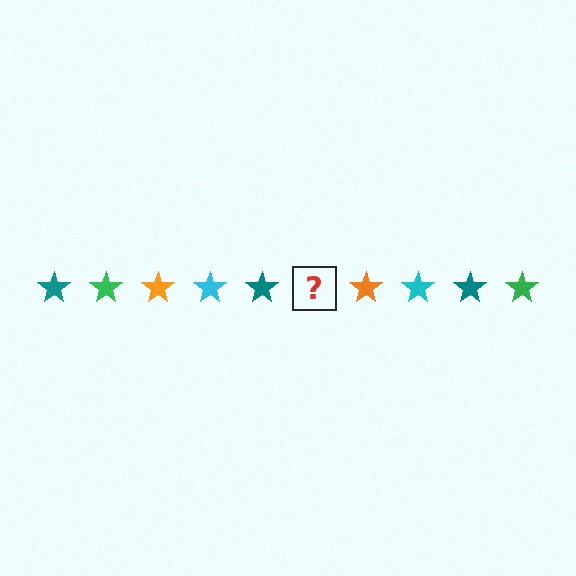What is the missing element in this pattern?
The missing element is a green star.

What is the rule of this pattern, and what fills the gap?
The rule is that the pattern cycles through teal, green, orange, cyan stars. The gap should be filled with a green star.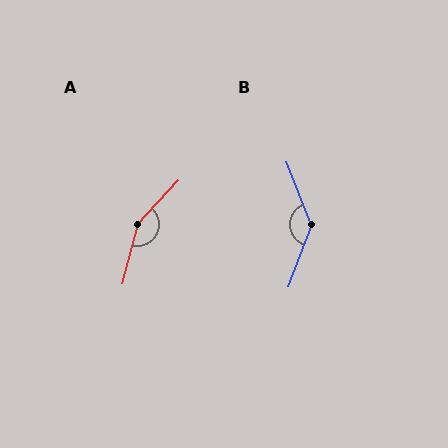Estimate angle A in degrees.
Approximately 151 degrees.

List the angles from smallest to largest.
B (138°), A (151°).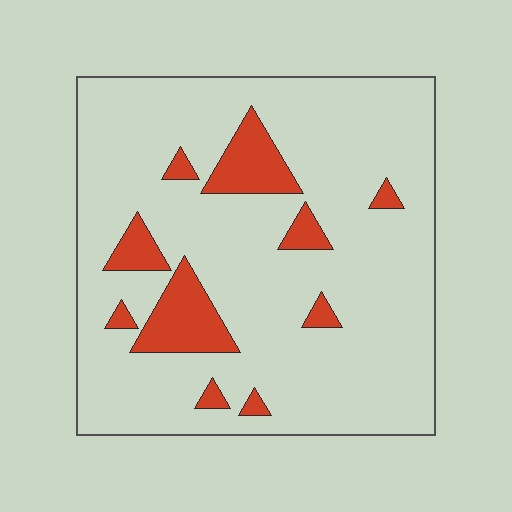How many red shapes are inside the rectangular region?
10.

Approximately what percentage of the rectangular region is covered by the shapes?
Approximately 15%.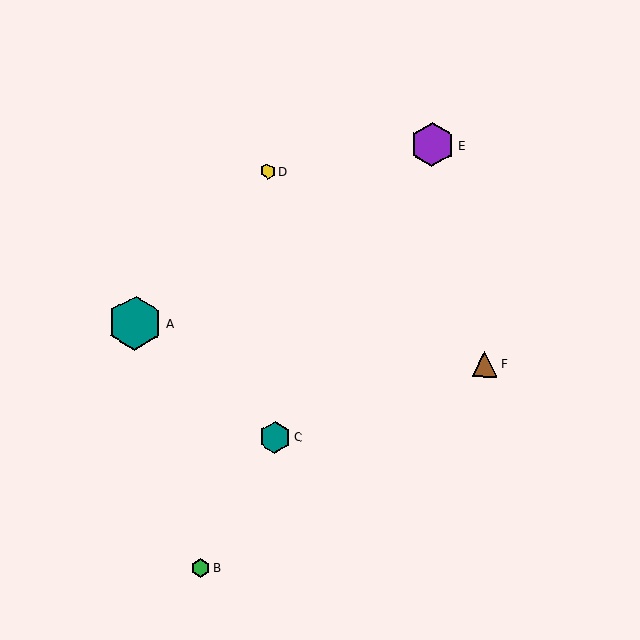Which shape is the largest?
The teal hexagon (labeled A) is the largest.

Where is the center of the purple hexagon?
The center of the purple hexagon is at (432, 145).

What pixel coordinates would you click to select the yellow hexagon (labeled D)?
Click at (268, 171) to select the yellow hexagon D.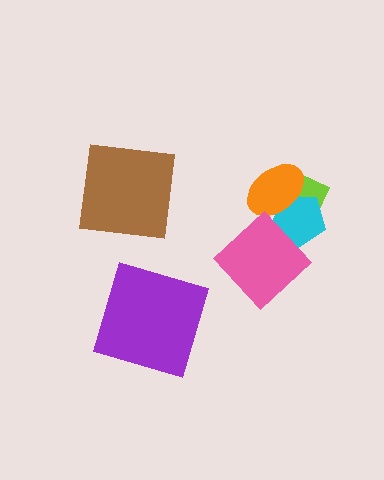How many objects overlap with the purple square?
0 objects overlap with the purple square.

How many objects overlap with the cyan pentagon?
3 objects overlap with the cyan pentagon.